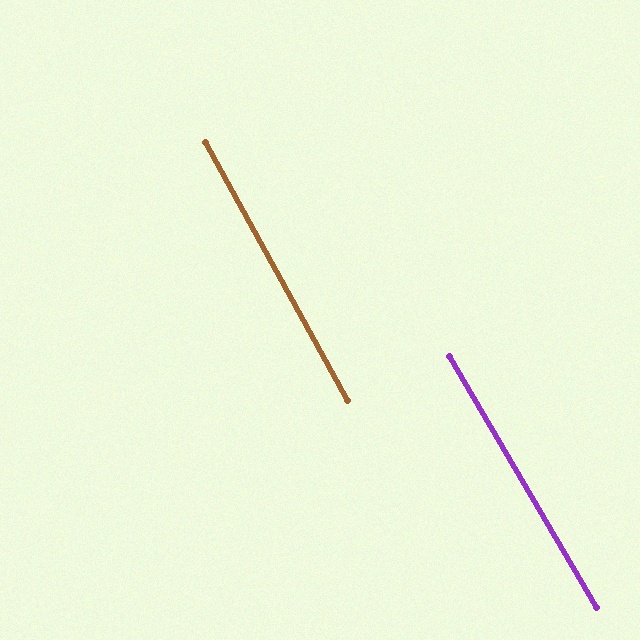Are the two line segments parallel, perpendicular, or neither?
Parallel — their directions differ by only 1.3°.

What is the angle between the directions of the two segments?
Approximately 1 degree.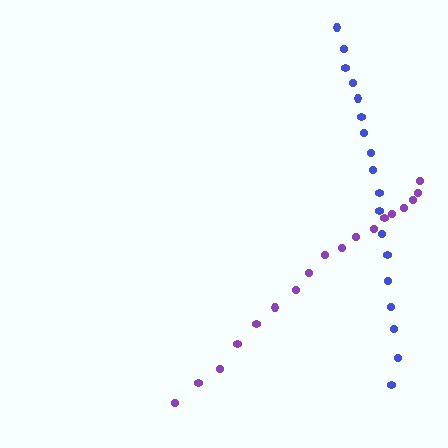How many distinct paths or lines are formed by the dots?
There are 2 distinct paths.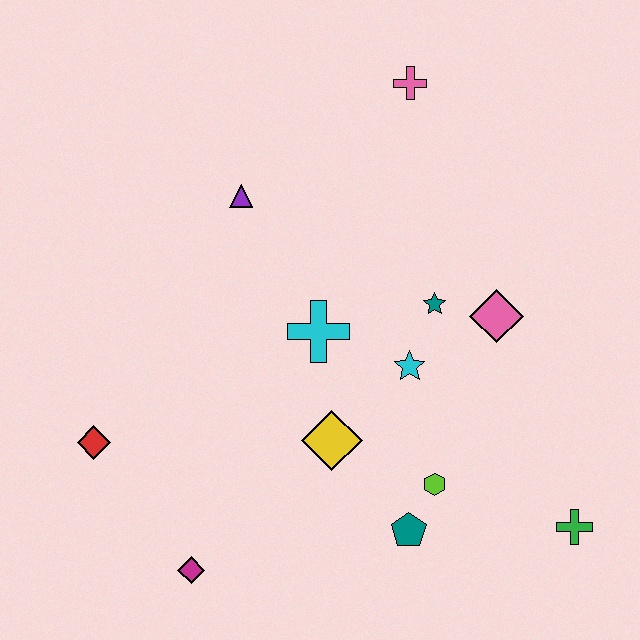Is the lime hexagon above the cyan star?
No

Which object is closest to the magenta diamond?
The red diamond is closest to the magenta diamond.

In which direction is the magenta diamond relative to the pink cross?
The magenta diamond is below the pink cross.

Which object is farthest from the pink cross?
The magenta diamond is farthest from the pink cross.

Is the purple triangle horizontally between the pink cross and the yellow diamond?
No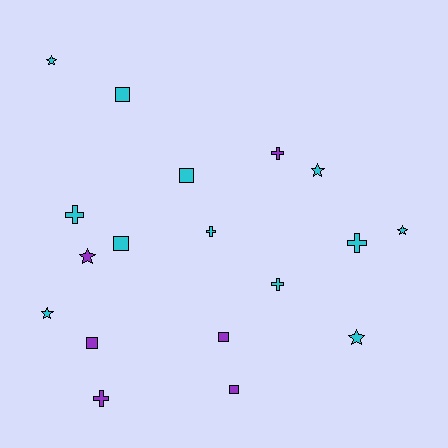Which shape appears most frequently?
Star, with 6 objects.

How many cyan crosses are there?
There are 4 cyan crosses.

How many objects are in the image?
There are 18 objects.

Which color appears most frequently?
Cyan, with 12 objects.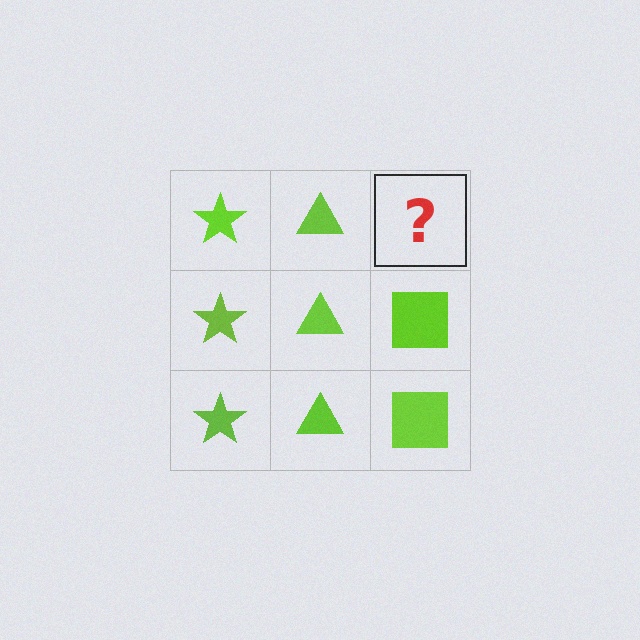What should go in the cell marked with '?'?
The missing cell should contain a lime square.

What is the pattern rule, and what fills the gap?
The rule is that each column has a consistent shape. The gap should be filled with a lime square.